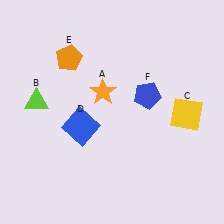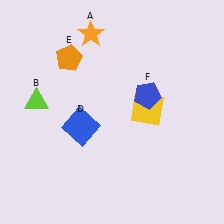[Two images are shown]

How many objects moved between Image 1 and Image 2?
2 objects moved between the two images.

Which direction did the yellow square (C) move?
The yellow square (C) moved left.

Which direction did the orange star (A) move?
The orange star (A) moved up.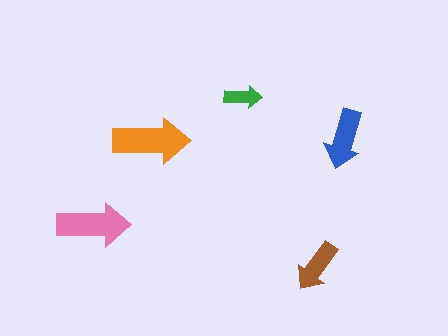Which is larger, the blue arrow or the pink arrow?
The pink one.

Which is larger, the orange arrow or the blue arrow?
The orange one.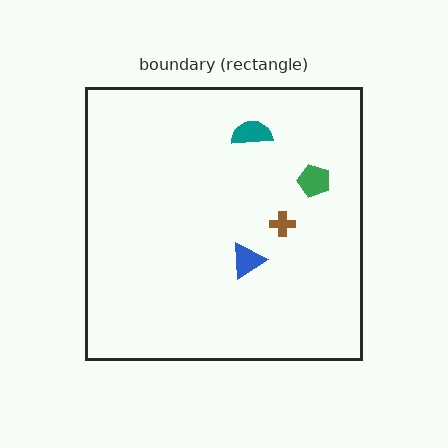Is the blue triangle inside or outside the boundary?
Inside.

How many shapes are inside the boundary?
4 inside, 0 outside.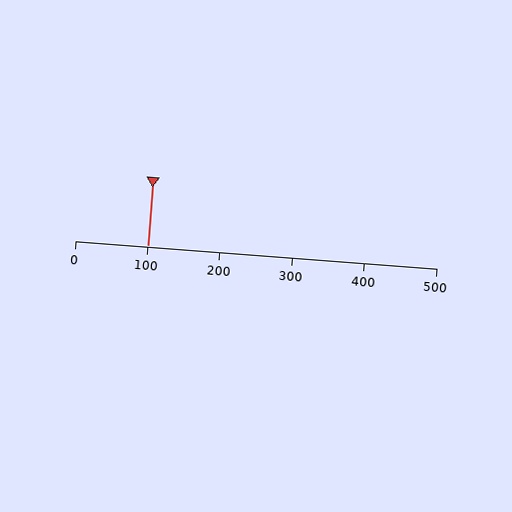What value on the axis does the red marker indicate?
The marker indicates approximately 100.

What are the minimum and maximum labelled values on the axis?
The axis runs from 0 to 500.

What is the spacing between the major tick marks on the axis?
The major ticks are spaced 100 apart.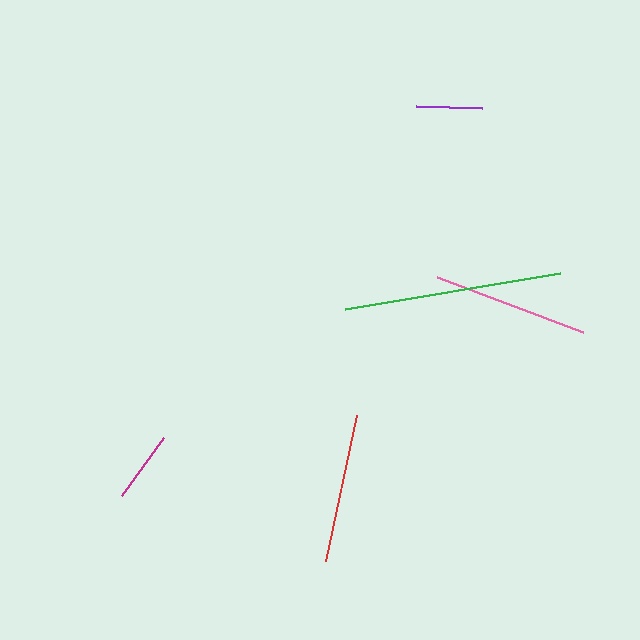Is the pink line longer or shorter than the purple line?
The pink line is longer than the purple line.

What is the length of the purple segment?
The purple segment is approximately 65 pixels long.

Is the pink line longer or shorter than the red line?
The pink line is longer than the red line.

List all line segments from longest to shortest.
From longest to shortest: green, pink, red, magenta, purple.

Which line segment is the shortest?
The purple line is the shortest at approximately 65 pixels.